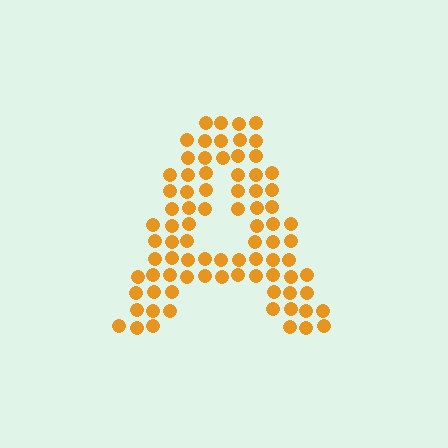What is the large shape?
The large shape is the letter A.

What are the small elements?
The small elements are circles.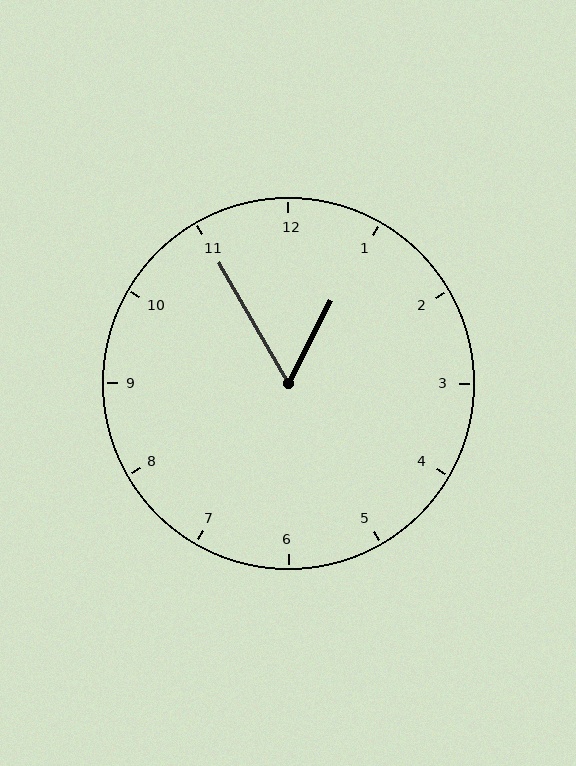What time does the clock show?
12:55.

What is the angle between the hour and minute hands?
Approximately 58 degrees.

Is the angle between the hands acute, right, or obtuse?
It is acute.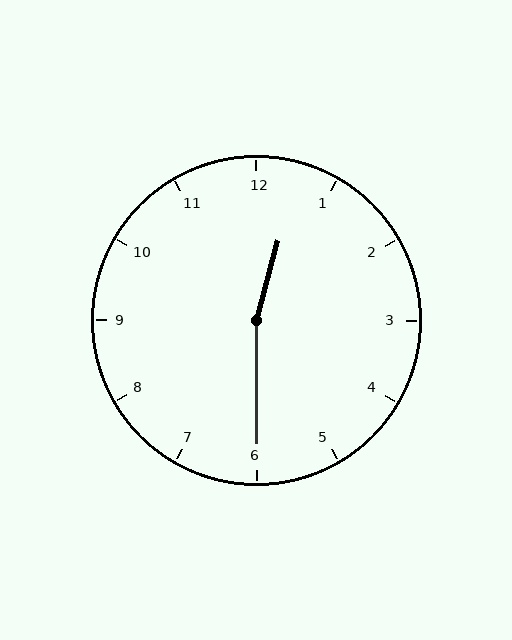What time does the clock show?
12:30.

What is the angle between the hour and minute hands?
Approximately 165 degrees.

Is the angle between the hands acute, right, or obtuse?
It is obtuse.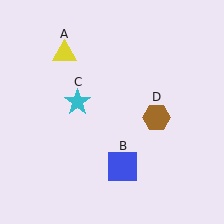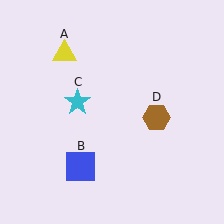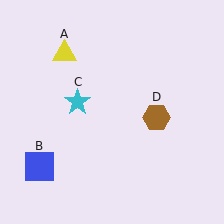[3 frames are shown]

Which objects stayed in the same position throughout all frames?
Yellow triangle (object A) and cyan star (object C) and brown hexagon (object D) remained stationary.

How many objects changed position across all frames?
1 object changed position: blue square (object B).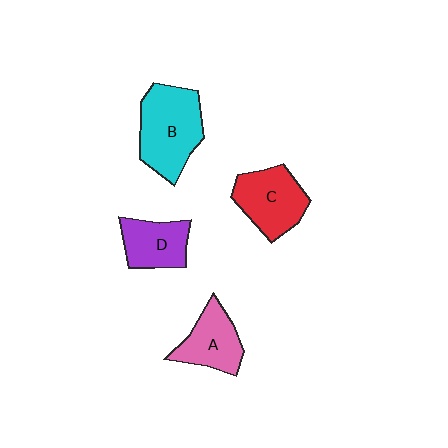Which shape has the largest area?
Shape B (cyan).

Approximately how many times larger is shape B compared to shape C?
Approximately 1.3 times.